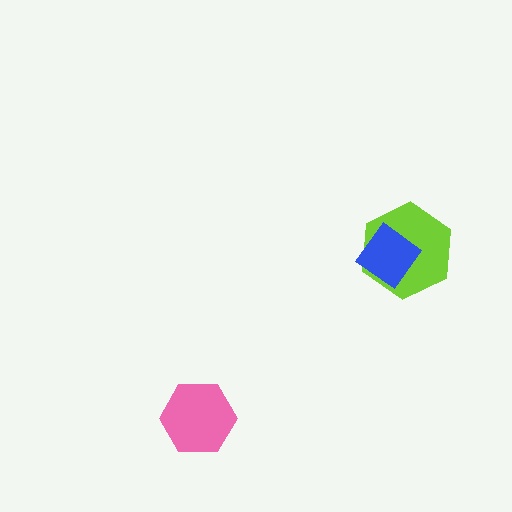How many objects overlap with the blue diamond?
1 object overlaps with the blue diamond.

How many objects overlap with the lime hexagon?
1 object overlaps with the lime hexagon.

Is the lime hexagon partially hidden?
Yes, it is partially covered by another shape.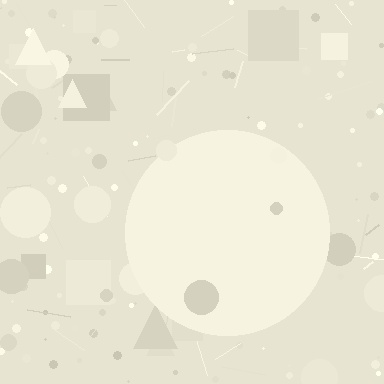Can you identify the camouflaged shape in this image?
The camouflaged shape is a circle.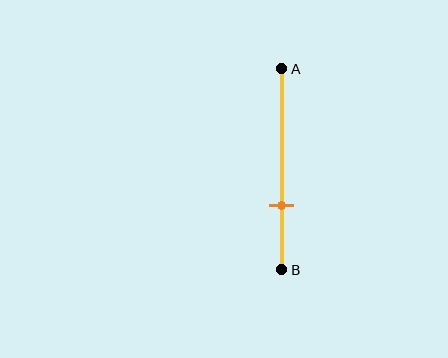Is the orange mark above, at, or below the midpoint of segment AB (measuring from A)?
The orange mark is below the midpoint of segment AB.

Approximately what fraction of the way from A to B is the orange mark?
The orange mark is approximately 70% of the way from A to B.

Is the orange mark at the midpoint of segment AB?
No, the mark is at about 70% from A, not at the 50% midpoint.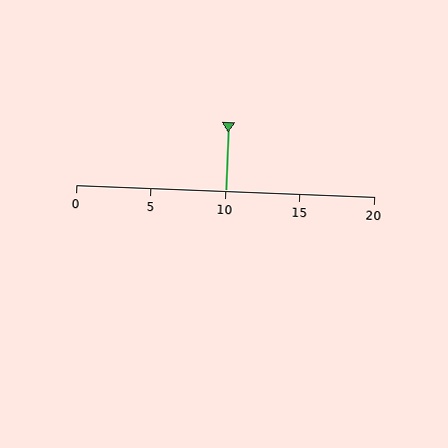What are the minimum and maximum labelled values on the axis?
The axis runs from 0 to 20.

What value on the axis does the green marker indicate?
The marker indicates approximately 10.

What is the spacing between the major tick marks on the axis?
The major ticks are spaced 5 apart.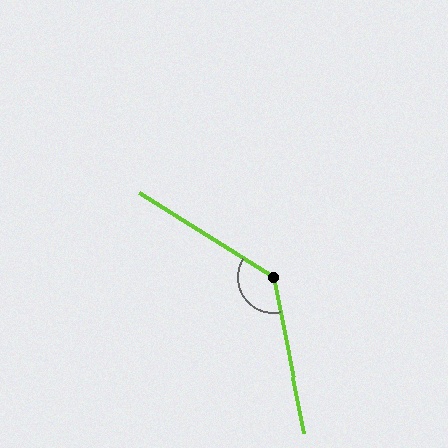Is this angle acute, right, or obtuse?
It is obtuse.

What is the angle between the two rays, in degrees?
Approximately 133 degrees.